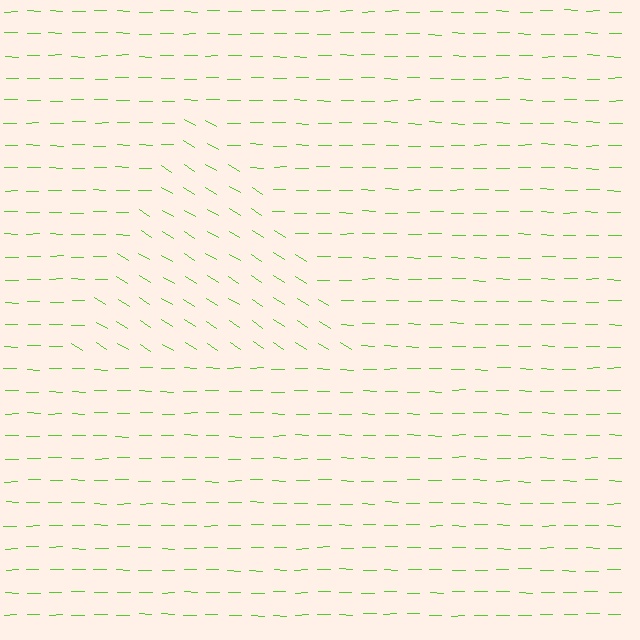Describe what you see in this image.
The image is filled with small lime line segments. A triangle region in the image has lines oriented differently from the surrounding lines, creating a visible texture boundary.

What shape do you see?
I see a triangle.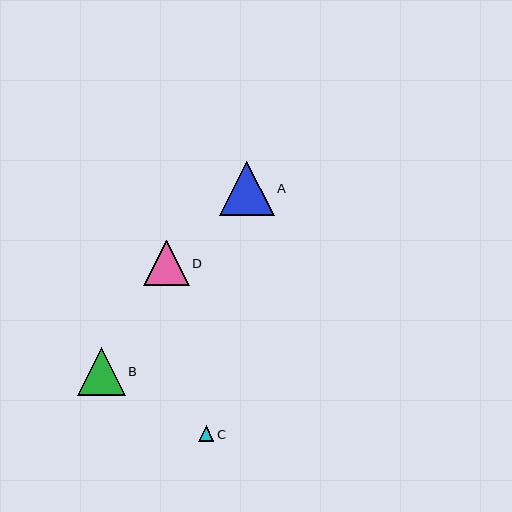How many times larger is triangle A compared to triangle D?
Triangle A is approximately 1.2 times the size of triangle D.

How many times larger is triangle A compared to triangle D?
Triangle A is approximately 1.2 times the size of triangle D.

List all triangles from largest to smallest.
From largest to smallest: A, B, D, C.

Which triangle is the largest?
Triangle A is the largest with a size of approximately 55 pixels.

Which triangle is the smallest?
Triangle C is the smallest with a size of approximately 15 pixels.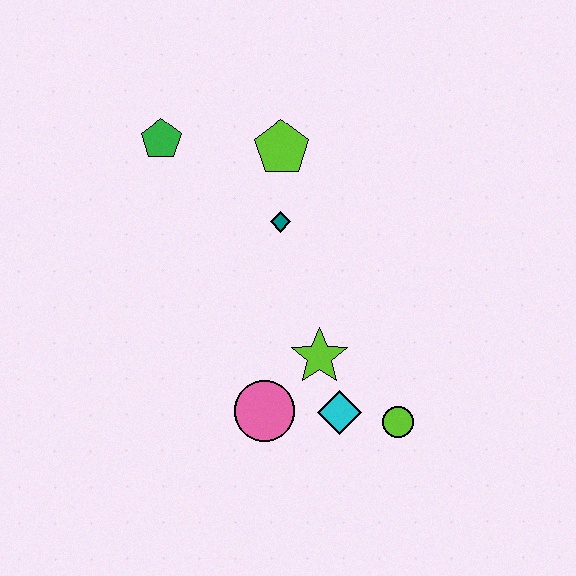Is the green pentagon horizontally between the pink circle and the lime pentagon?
No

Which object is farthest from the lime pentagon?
The lime circle is farthest from the lime pentagon.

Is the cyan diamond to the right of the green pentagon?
Yes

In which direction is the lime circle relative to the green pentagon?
The lime circle is below the green pentagon.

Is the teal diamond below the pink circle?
No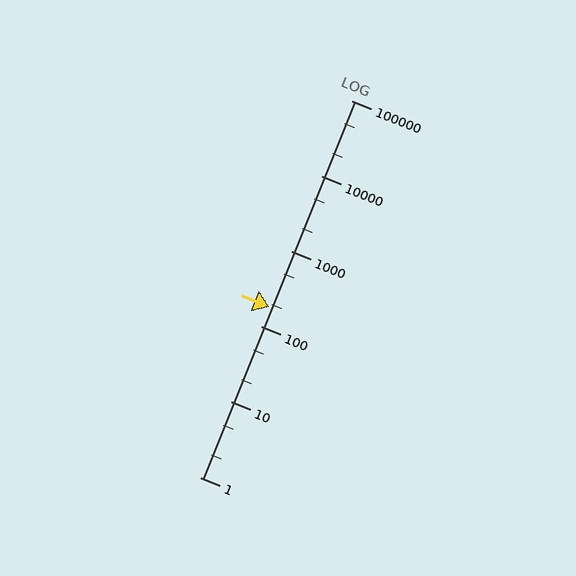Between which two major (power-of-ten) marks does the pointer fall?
The pointer is between 100 and 1000.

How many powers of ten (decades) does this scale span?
The scale spans 5 decades, from 1 to 100000.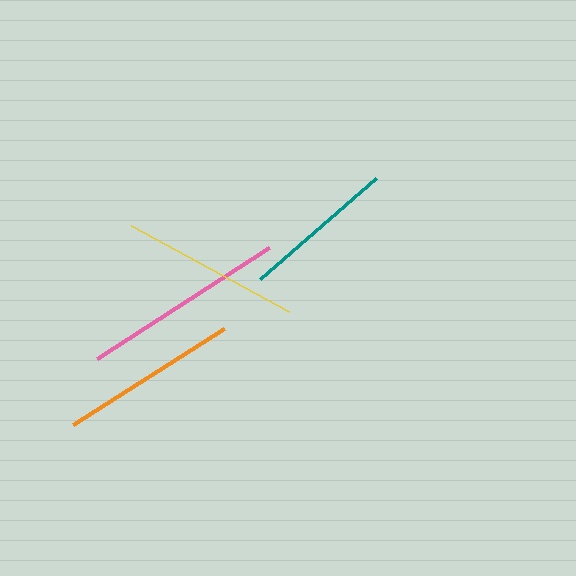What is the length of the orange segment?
The orange segment is approximately 179 pixels long.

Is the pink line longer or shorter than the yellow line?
The pink line is longer than the yellow line.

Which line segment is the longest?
The pink line is the longest at approximately 205 pixels.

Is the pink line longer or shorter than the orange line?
The pink line is longer than the orange line.